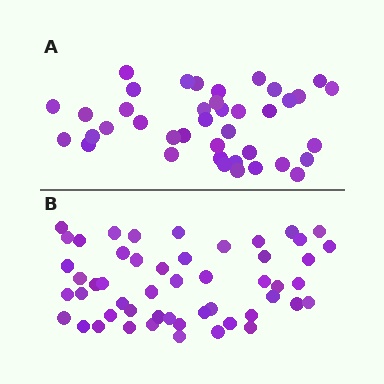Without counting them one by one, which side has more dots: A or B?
Region B (the bottom region) has more dots.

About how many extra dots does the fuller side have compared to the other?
Region B has roughly 12 or so more dots than region A.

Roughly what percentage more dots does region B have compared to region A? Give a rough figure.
About 30% more.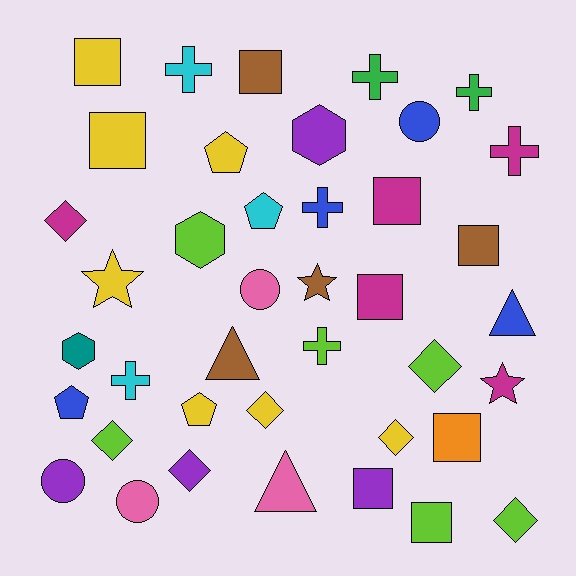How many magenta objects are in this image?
There are 5 magenta objects.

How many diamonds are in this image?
There are 7 diamonds.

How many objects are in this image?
There are 40 objects.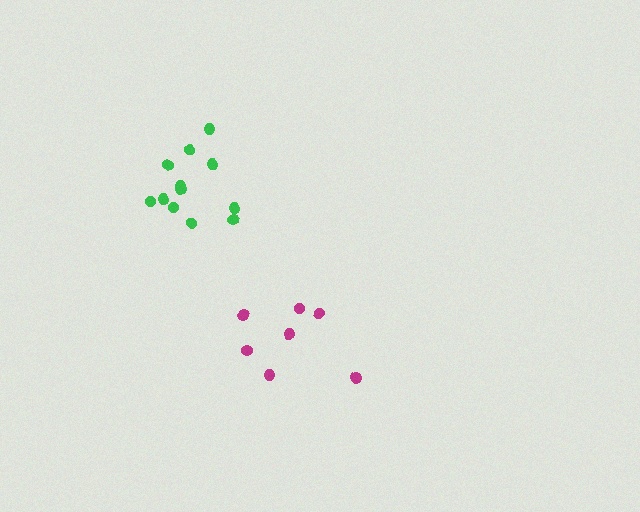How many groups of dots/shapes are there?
There are 2 groups.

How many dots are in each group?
Group 1: 12 dots, Group 2: 7 dots (19 total).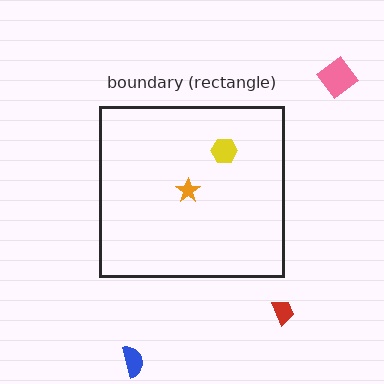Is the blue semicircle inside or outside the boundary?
Outside.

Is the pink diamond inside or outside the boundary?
Outside.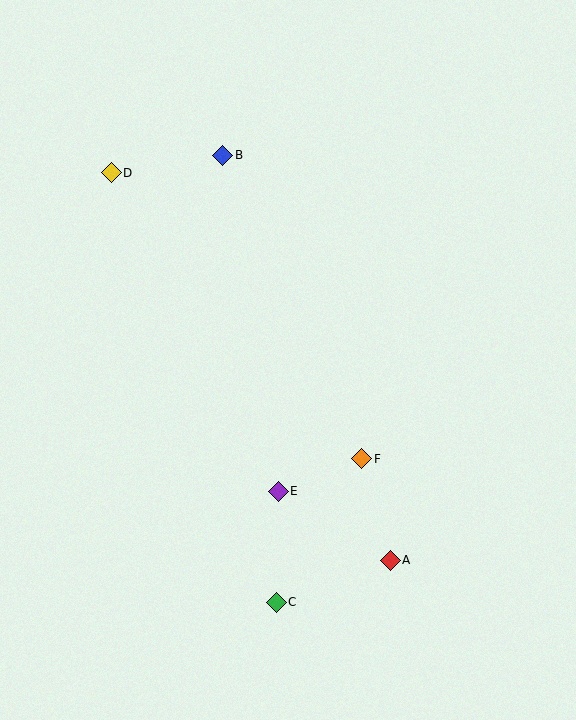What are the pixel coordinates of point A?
Point A is at (390, 560).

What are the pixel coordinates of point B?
Point B is at (223, 155).